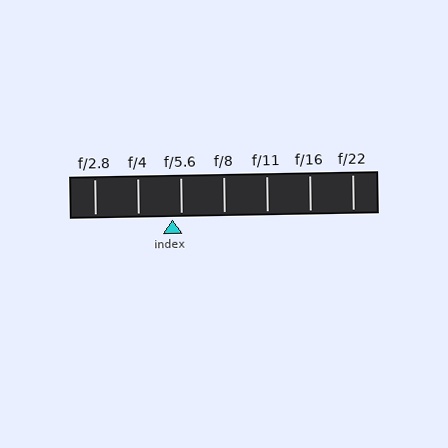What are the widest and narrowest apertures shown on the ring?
The widest aperture shown is f/2.8 and the narrowest is f/22.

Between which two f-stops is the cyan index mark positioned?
The index mark is between f/4 and f/5.6.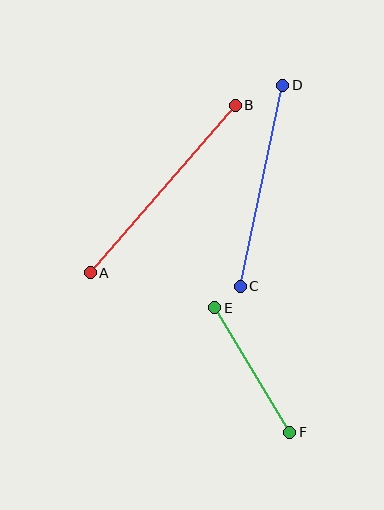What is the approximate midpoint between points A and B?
The midpoint is at approximately (163, 189) pixels.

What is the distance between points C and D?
The distance is approximately 205 pixels.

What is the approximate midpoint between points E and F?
The midpoint is at approximately (252, 370) pixels.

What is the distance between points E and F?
The distance is approximately 146 pixels.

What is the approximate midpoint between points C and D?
The midpoint is at approximately (262, 186) pixels.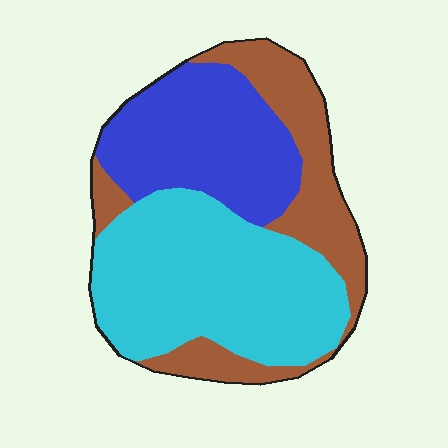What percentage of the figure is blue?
Blue covers about 30% of the figure.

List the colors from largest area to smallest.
From largest to smallest: cyan, blue, brown.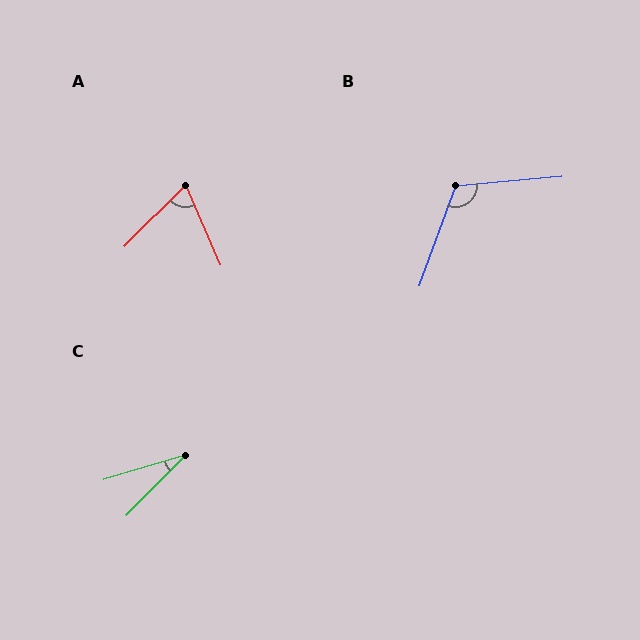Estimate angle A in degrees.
Approximately 68 degrees.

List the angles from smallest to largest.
C (29°), A (68°), B (115°).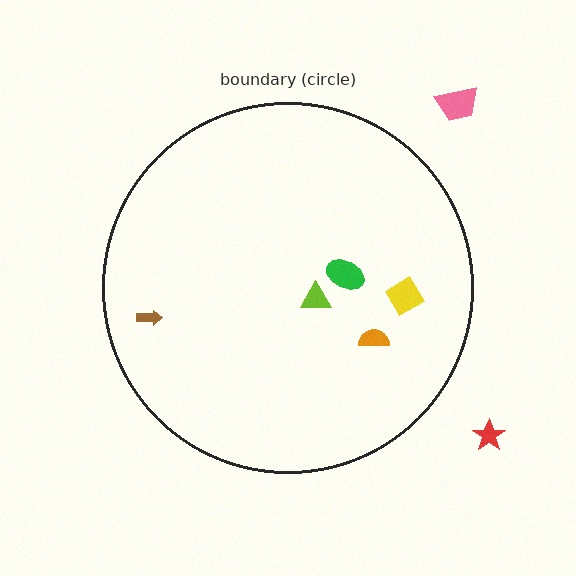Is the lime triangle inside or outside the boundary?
Inside.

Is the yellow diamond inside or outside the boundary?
Inside.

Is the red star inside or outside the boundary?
Outside.